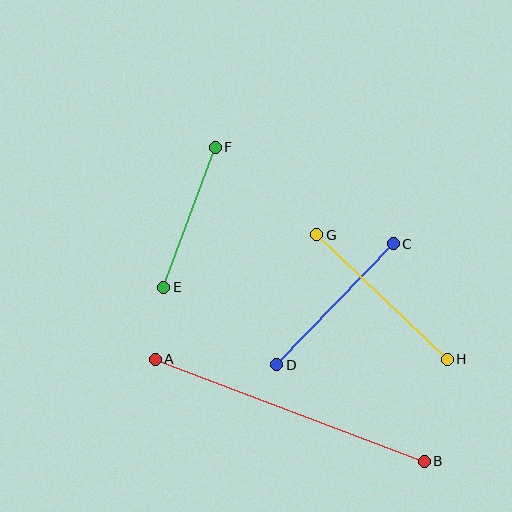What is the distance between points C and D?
The distance is approximately 168 pixels.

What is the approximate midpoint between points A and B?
The midpoint is at approximately (290, 410) pixels.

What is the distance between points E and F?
The distance is approximately 149 pixels.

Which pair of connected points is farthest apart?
Points A and B are farthest apart.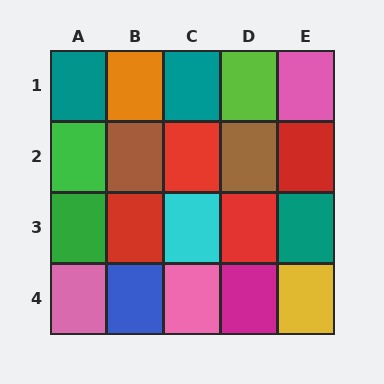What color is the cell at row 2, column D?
Brown.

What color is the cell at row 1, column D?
Lime.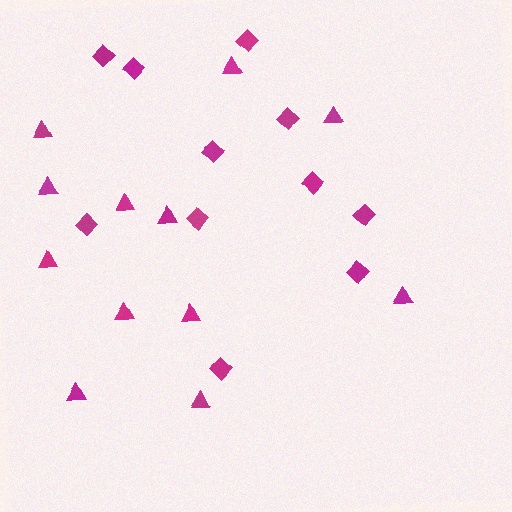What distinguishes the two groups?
There are 2 groups: one group of triangles (12) and one group of diamonds (11).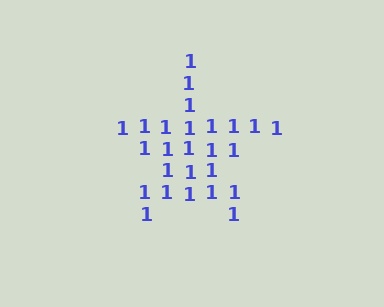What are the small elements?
The small elements are digit 1's.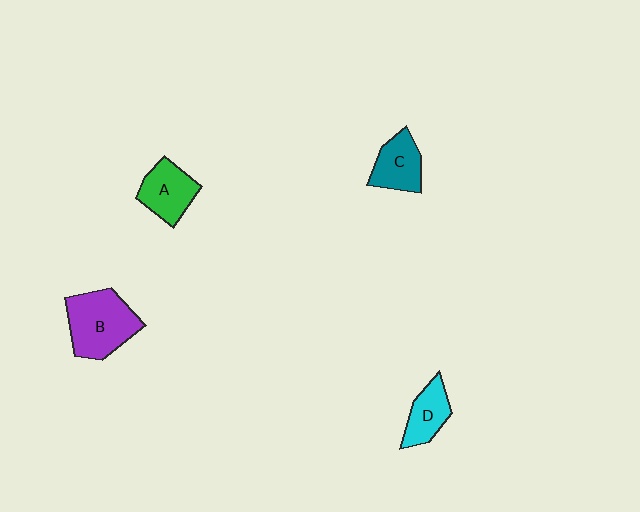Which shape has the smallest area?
Shape D (cyan).